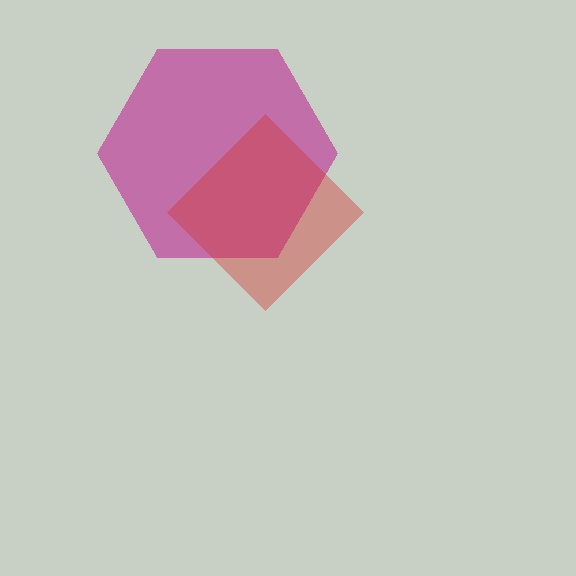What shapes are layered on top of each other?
The layered shapes are: a magenta hexagon, a red diamond.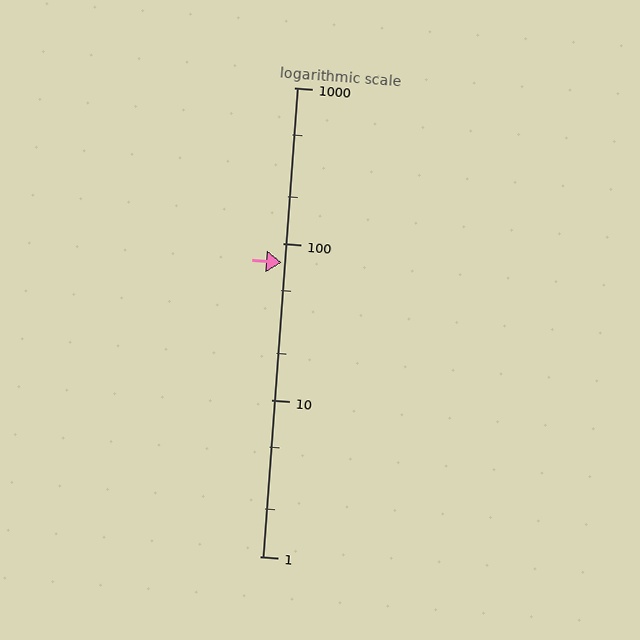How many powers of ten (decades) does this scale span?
The scale spans 3 decades, from 1 to 1000.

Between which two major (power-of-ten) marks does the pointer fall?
The pointer is between 10 and 100.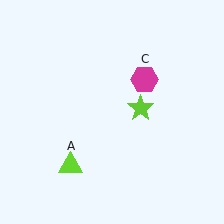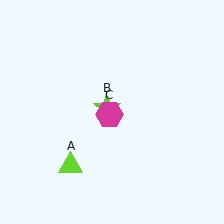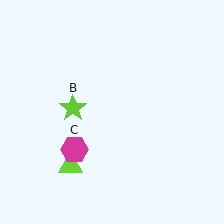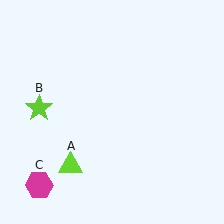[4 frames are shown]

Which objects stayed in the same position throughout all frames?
Lime triangle (object A) remained stationary.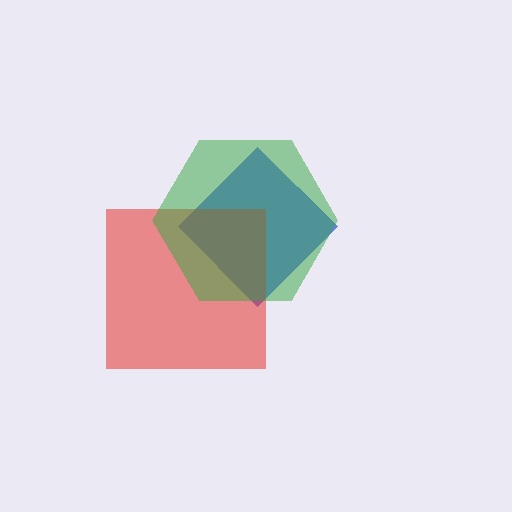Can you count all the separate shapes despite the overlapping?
Yes, there are 3 separate shapes.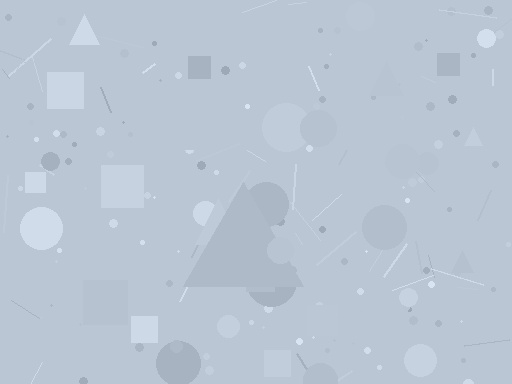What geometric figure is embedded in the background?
A triangle is embedded in the background.